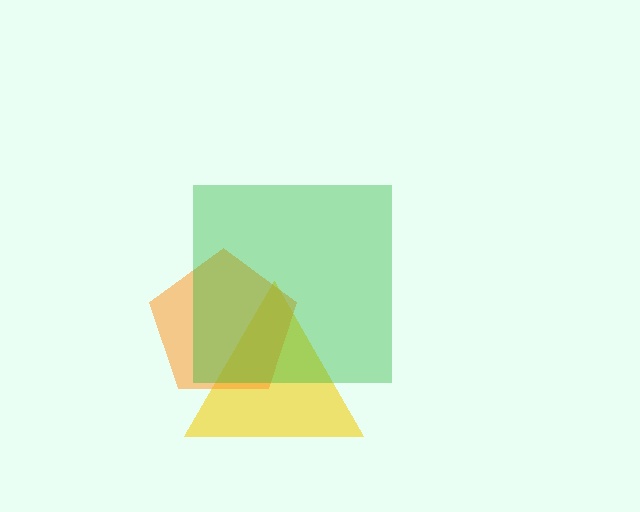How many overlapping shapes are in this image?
There are 3 overlapping shapes in the image.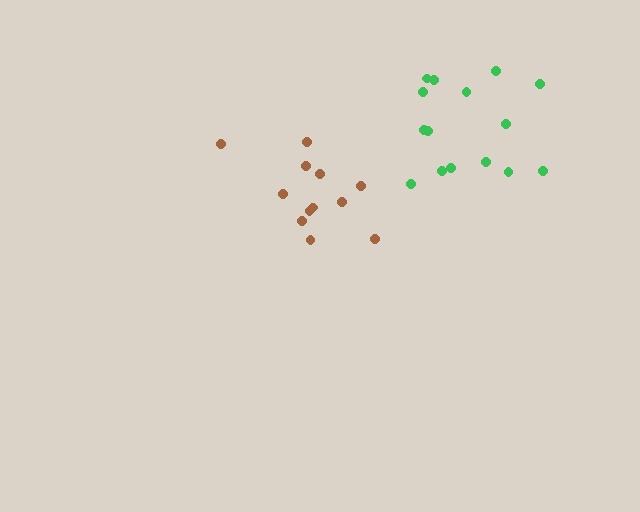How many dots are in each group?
Group 1: 12 dots, Group 2: 15 dots (27 total).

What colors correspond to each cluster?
The clusters are colored: brown, green.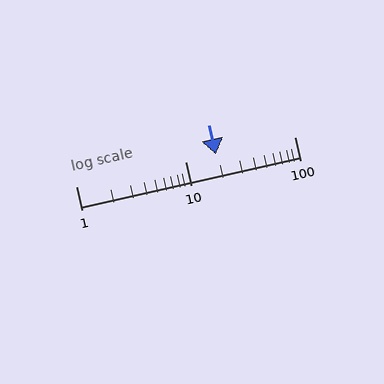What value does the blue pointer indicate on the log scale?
The pointer indicates approximately 19.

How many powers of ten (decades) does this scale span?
The scale spans 2 decades, from 1 to 100.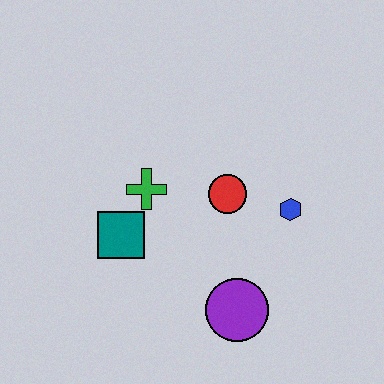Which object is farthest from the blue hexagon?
The teal square is farthest from the blue hexagon.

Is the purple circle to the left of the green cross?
No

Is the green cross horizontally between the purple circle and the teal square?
Yes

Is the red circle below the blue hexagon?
No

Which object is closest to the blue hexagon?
The red circle is closest to the blue hexagon.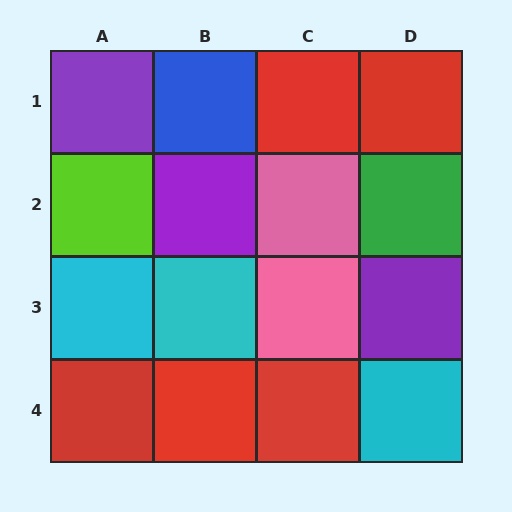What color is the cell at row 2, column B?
Purple.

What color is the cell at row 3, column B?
Cyan.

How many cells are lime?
1 cell is lime.